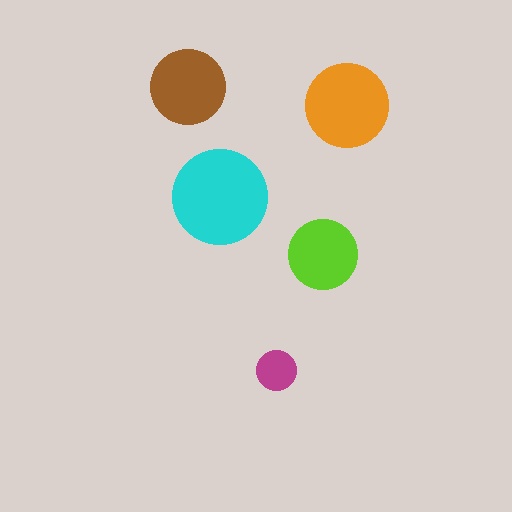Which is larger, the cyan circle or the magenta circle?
The cyan one.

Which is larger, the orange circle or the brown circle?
The orange one.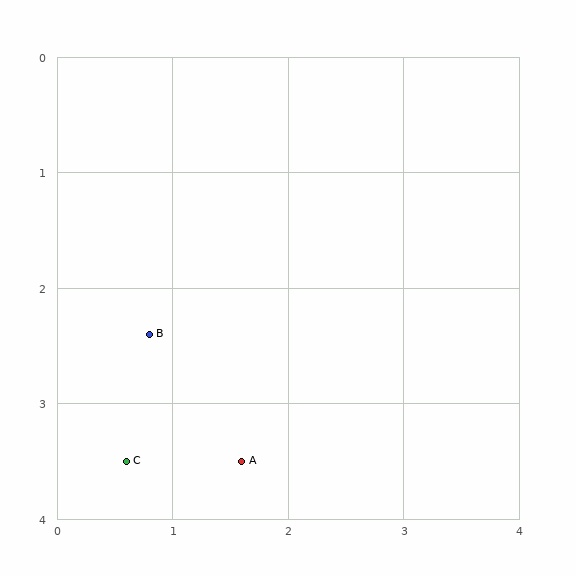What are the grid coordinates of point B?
Point B is at approximately (0.8, 2.4).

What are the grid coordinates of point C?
Point C is at approximately (0.6, 3.5).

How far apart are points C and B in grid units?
Points C and B are about 1.1 grid units apart.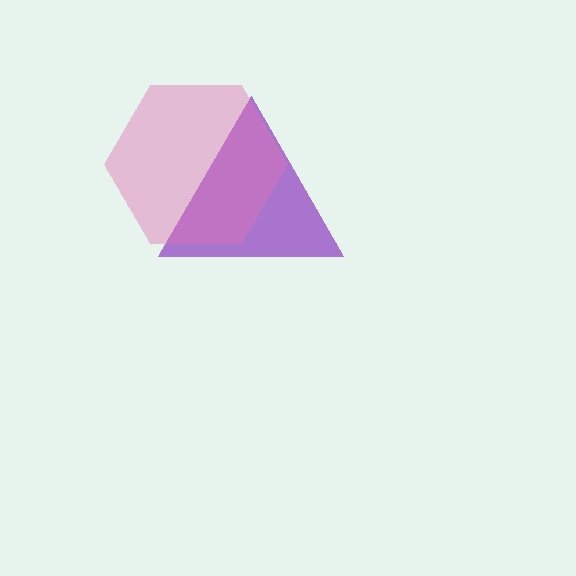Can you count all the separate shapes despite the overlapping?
Yes, there are 2 separate shapes.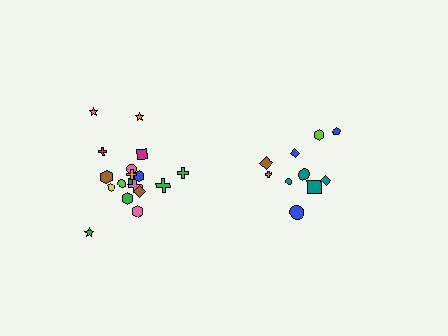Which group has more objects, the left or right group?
The left group.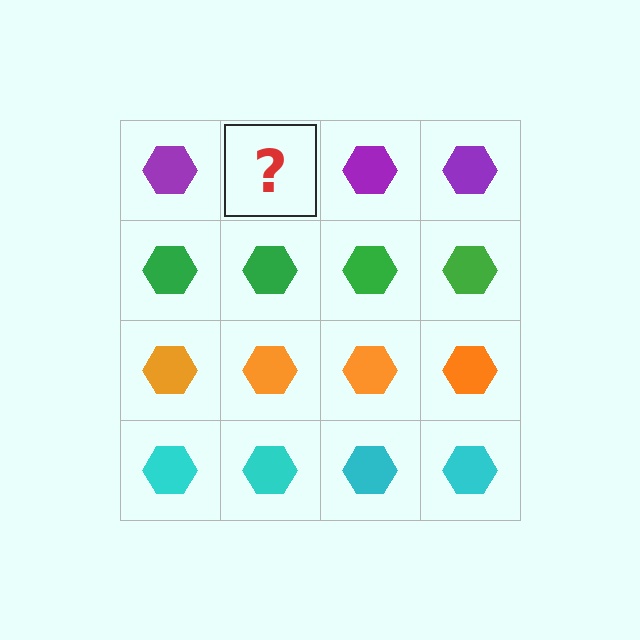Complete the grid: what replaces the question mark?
The question mark should be replaced with a purple hexagon.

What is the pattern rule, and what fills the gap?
The rule is that each row has a consistent color. The gap should be filled with a purple hexagon.